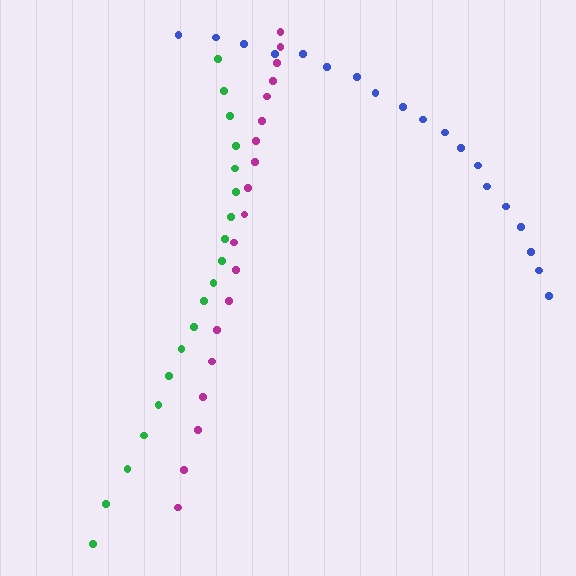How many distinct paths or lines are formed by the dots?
There are 3 distinct paths.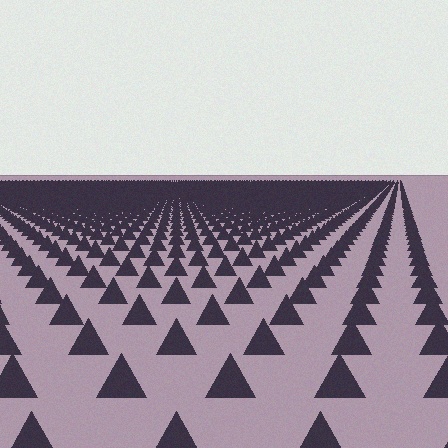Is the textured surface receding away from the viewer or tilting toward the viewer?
The surface is receding away from the viewer. Texture elements get smaller and denser toward the top.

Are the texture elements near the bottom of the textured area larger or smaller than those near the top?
Larger. Near the bottom, elements are closer to the viewer and appear at a bigger on-screen size.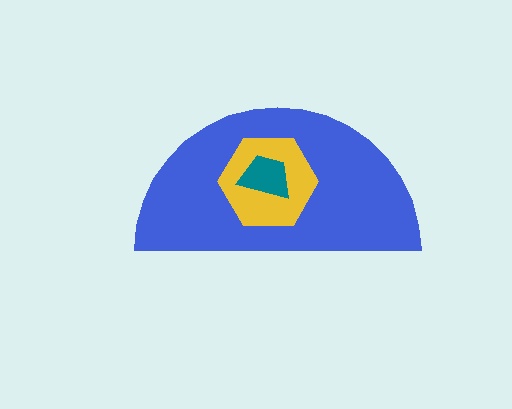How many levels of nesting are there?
3.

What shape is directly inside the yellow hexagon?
The teal trapezoid.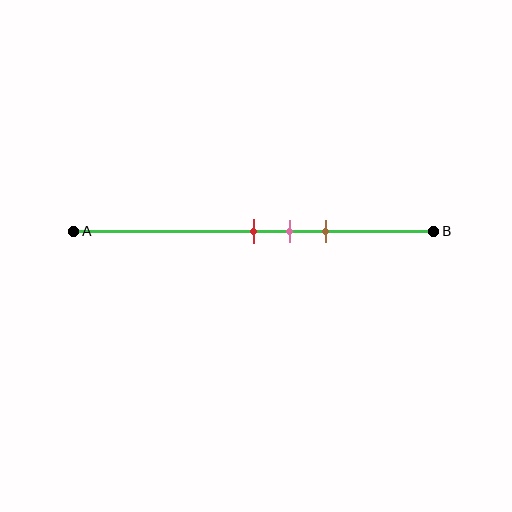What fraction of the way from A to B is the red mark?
The red mark is approximately 50% (0.5) of the way from A to B.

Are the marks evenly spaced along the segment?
Yes, the marks are approximately evenly spaced.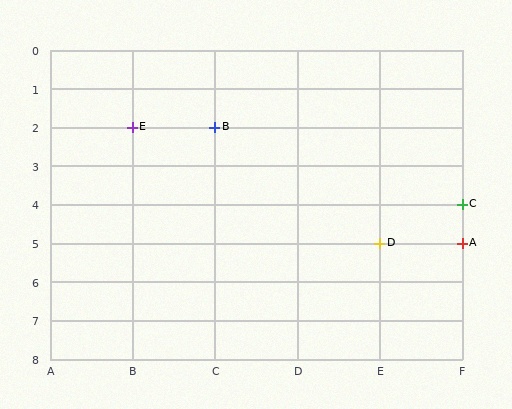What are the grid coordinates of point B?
Point B is at grid coordinates (C, 2).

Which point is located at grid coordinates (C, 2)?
Point B is at (C, 2).